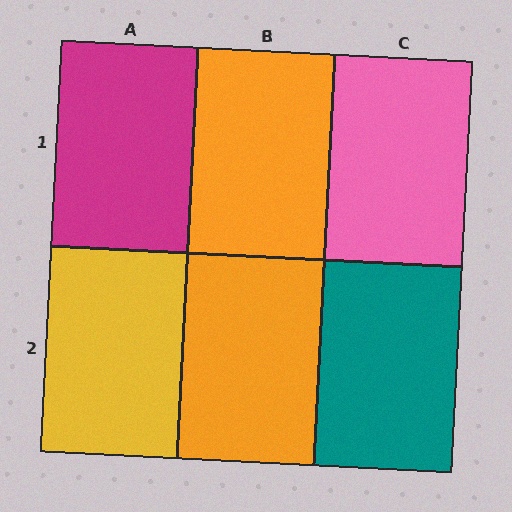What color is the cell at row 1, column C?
Pink.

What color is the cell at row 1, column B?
Orange.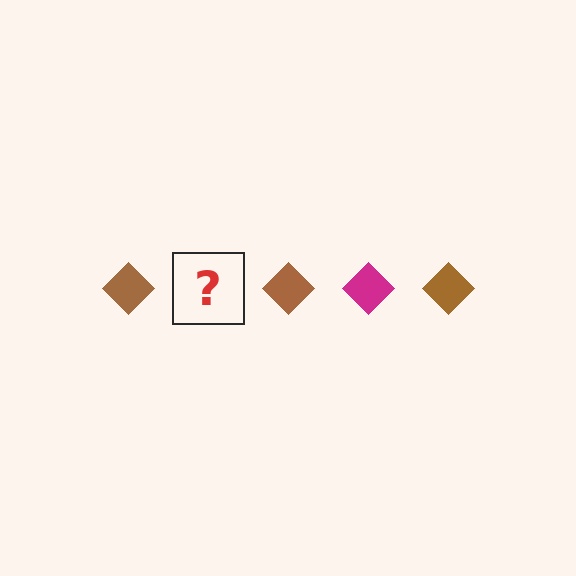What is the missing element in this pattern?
The missing element is a magenta diamond.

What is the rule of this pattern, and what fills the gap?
The rule is that the pattern cycles through brown, magenta diamonds. The gap should be filled with a magenta diamond.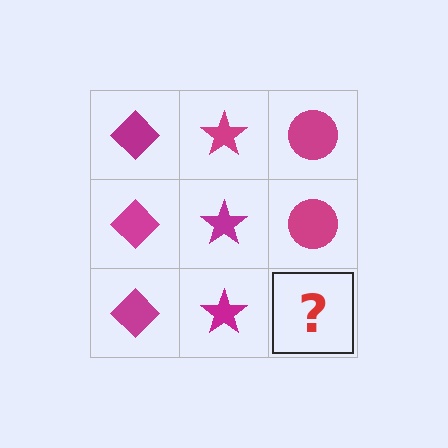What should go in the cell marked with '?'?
The missing cell should contain a magenta circle.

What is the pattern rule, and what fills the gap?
The rule is that each column has a consistent shape. The gap should be filled with a magenta circle.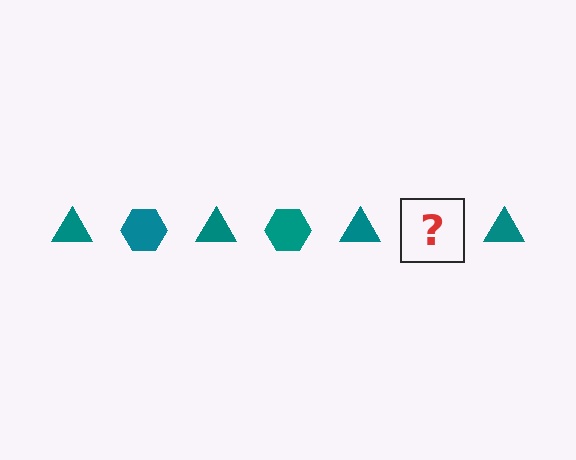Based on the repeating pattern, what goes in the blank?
The blank should be a teal hexagon.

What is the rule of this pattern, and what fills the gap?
The rule is that the pattern cycles through triangle, hexagon shapes in teal. The gap should be filled with a teal hexagon.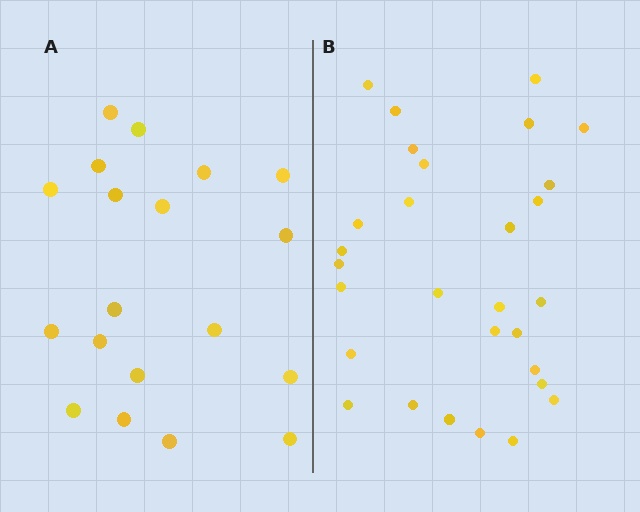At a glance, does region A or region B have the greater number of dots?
Region B (the right region) has more dots.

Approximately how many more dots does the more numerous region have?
Region B has roughly 10 or so more dots than region A.